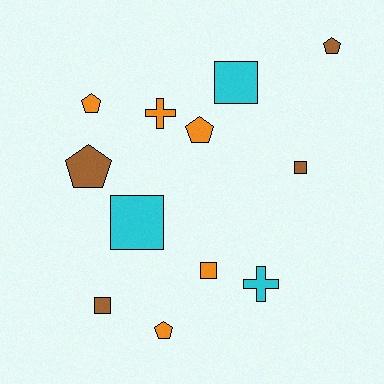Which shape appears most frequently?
Pentagon, with 5 objects.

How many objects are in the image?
There are 12 objects.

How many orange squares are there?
There is 1 orange square.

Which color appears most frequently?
Orange, with 5 objects.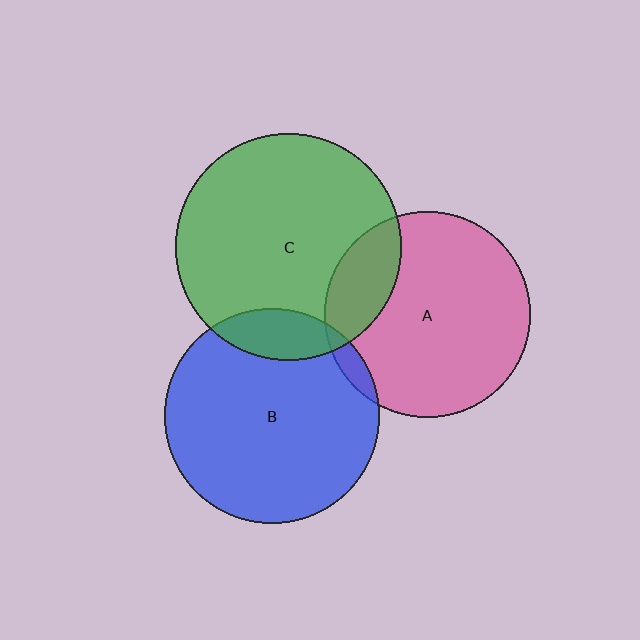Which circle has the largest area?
Circle C (green).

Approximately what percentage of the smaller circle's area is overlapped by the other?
Approximately 5%.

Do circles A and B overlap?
Yes.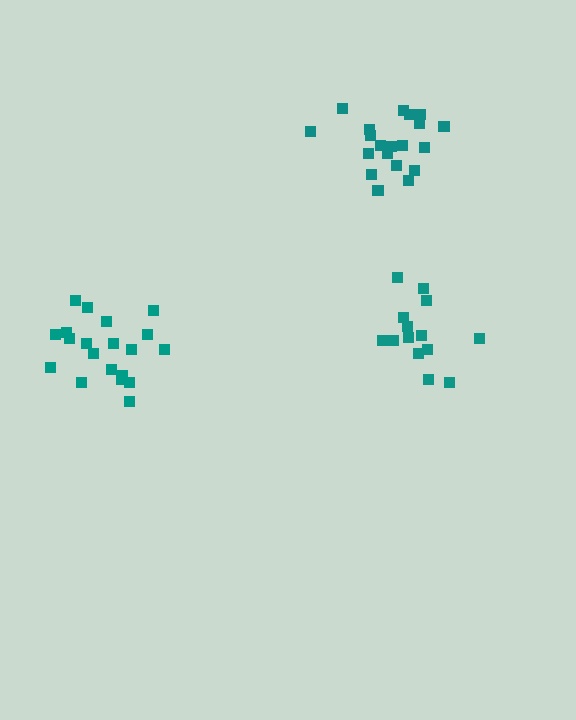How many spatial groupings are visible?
There are 3 spatial groupings.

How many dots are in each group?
Group 1: 20 dots, Group 2: 20 dots, Group 3: 14 dots (54 total).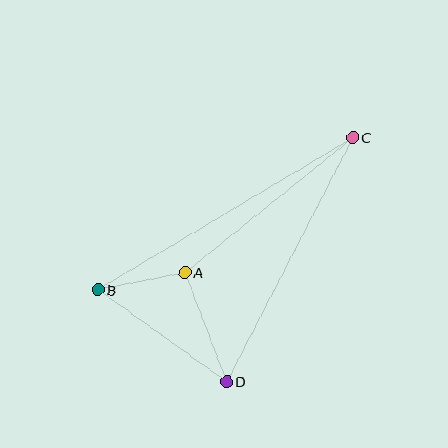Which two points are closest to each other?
Points A and B are closest to each other.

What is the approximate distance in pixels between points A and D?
The distance between A and D is approximately 116 pixels.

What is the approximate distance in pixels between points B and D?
The distance between B and D is approximately 158 pixels.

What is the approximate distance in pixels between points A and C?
The distance between A and C is approximately 215 pixels.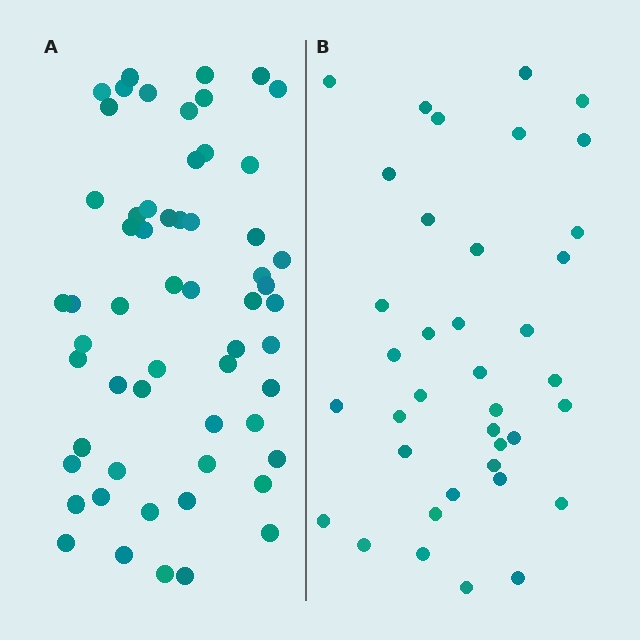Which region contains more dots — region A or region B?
Region A (the left region) has more dots.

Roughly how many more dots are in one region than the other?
Region A has approximately 20 more dots than region B.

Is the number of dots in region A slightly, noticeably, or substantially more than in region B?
Region A has substantially more. The ratio is roughly 1.5 to 1.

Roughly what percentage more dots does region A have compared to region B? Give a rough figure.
About 55% more.